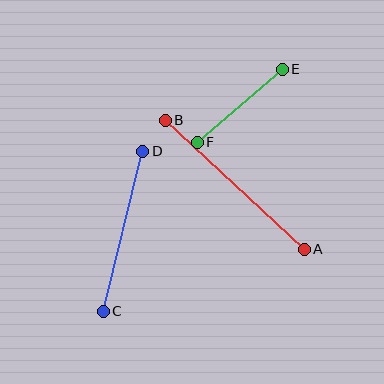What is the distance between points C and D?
The distance is approximately 165 pixels.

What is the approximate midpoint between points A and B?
The midpoint is at approximately (235, 185) pixels.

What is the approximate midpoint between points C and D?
The midpoint is at approximately (123, 231) pixels.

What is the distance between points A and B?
The distance is approximately 190 pixels.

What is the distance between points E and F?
The distance is approximately 112 pixels.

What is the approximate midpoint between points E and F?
The midpoint is at approximately (240, 106) pixels.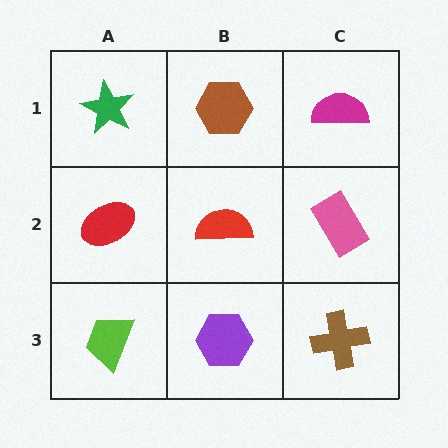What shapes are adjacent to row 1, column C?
A pink rectangle (row 2, column C), a brown hexagon (row 1, column B).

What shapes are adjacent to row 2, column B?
A brown hexagon (row 1, column B), a purple hexagon (row 3, column B), a red ellipse (row 2, column A), a pink rectangle (row 2, column C).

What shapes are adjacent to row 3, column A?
A red ellipse (row 2, column A), a purple hexagon (row 3, column B).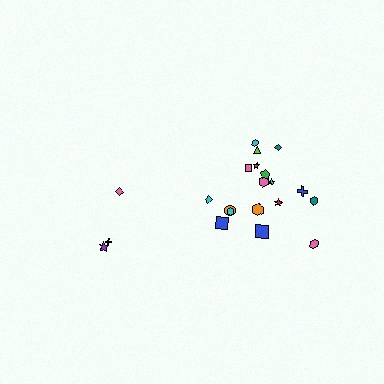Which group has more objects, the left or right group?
The right group.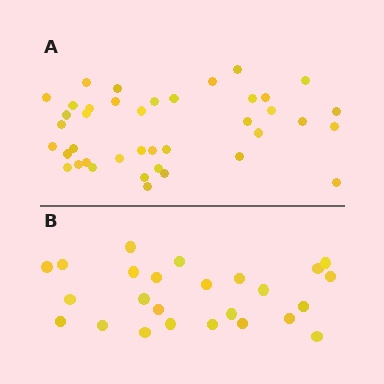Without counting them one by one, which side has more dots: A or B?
Region A (the top region) has more dots.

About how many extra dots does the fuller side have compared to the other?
Region A has approximately 15 more dots than region B.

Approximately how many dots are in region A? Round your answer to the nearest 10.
About 40 dots.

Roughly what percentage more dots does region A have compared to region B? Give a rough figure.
About 60% more.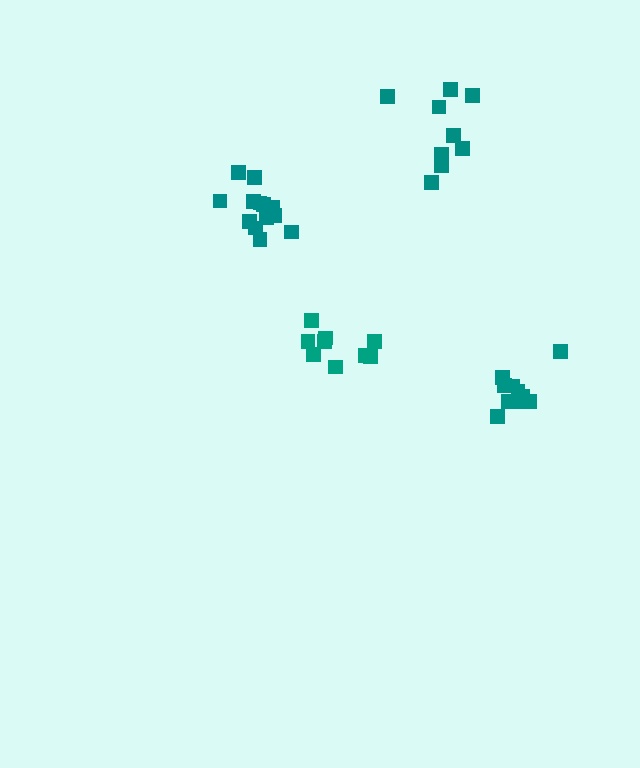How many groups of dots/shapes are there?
There are 4 groups.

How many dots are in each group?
Group 1: 13 dots, Group 2: 11 dots, Group 3: 9 dots, Group 4: 9 dots (42 total).